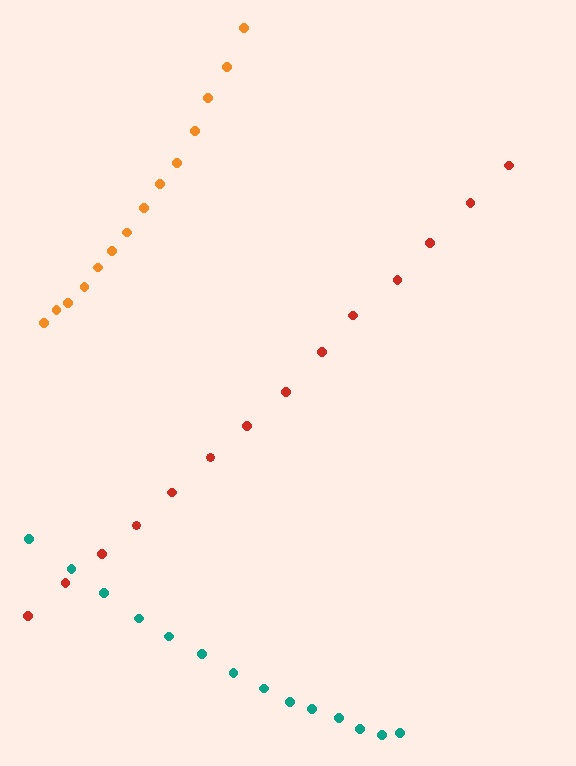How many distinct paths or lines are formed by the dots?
There are 3 distinct paths.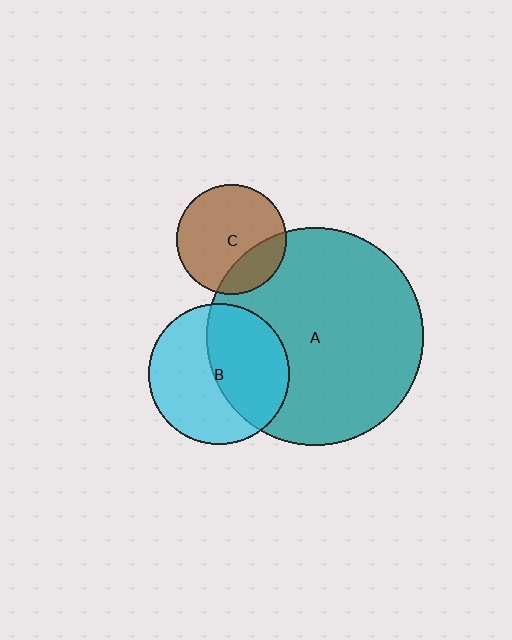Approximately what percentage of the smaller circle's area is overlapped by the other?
Approximately 25%.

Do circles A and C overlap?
Yes.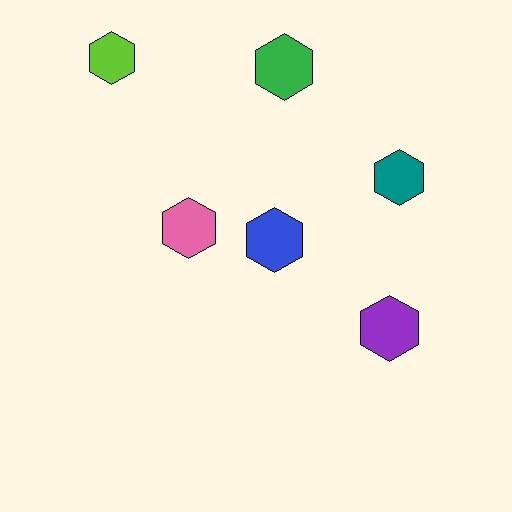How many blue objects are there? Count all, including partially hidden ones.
There is 1 blue object.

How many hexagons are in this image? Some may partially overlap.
There are 6 hexagons.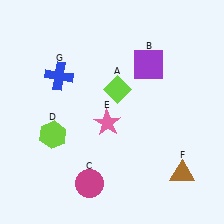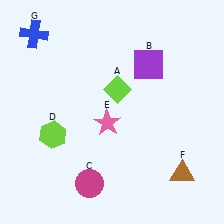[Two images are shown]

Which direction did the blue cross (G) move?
The blue cross (G) moved up.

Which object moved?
The blue cross (G) moved up.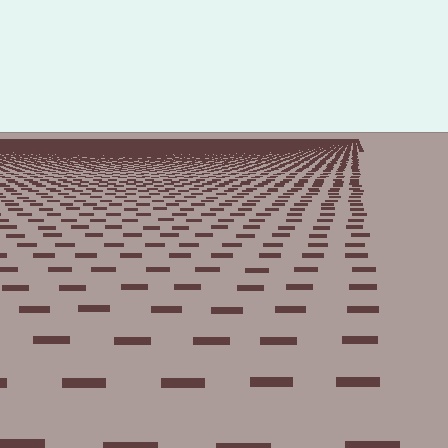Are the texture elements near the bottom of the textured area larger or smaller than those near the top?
Larger. Near the bottom, elements are closer to the viewer and appear at a bigger on-screen size.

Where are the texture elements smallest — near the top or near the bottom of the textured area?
Near the top.